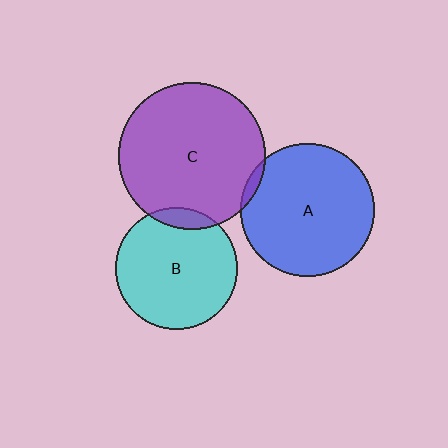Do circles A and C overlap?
Yes.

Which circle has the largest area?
Circle C (purple).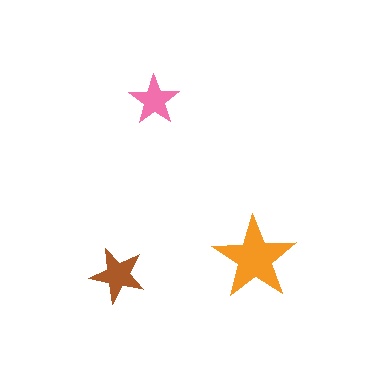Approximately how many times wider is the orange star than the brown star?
About 1.5 times wider.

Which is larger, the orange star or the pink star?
The orange one.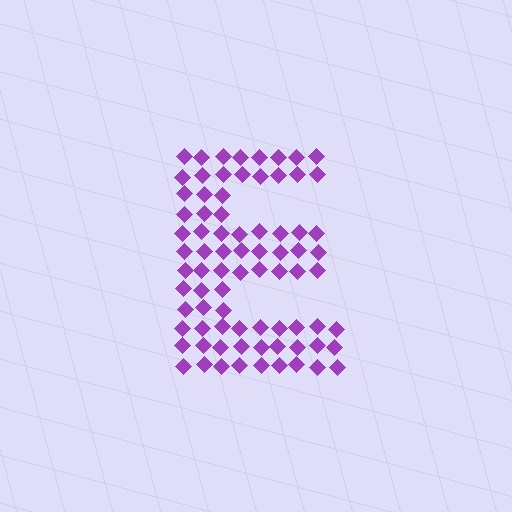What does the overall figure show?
The overall figure shows the letter E.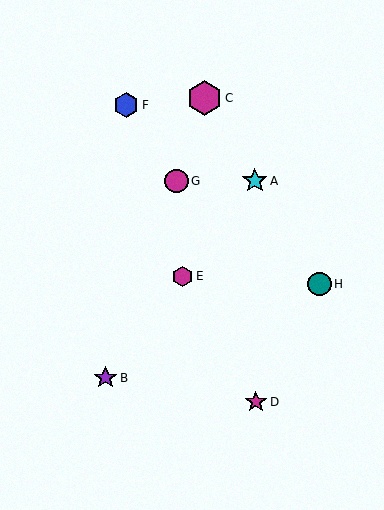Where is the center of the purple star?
The center of the purple star is at (105, 378).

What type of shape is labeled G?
Shape G is a magenta circle.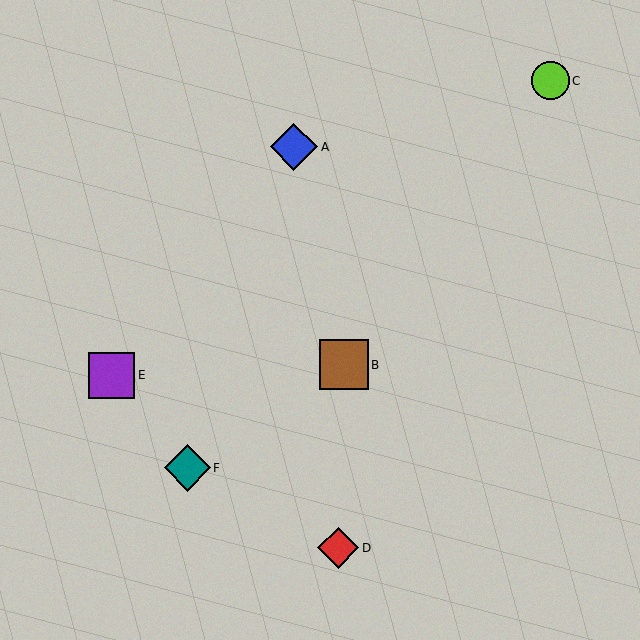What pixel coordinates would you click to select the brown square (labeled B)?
Click at (344, 365) to select the brown square B.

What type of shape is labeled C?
Shape C is a lime circle.